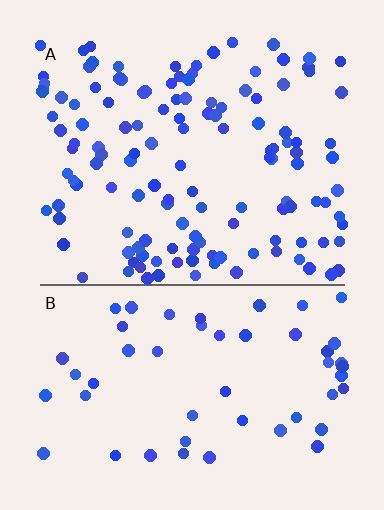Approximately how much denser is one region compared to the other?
Approximately 2.5× — region A over region B.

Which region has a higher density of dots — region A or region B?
A (the top).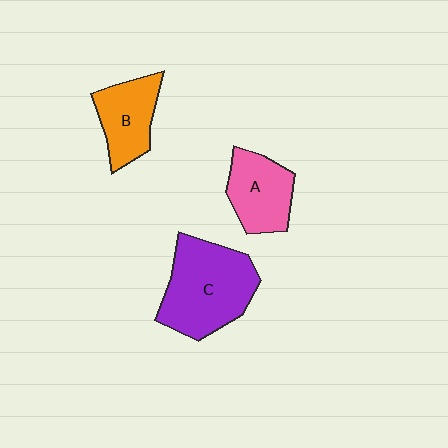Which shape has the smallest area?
Shape B (orange).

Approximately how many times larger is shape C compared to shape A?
Approximately 1.6 times.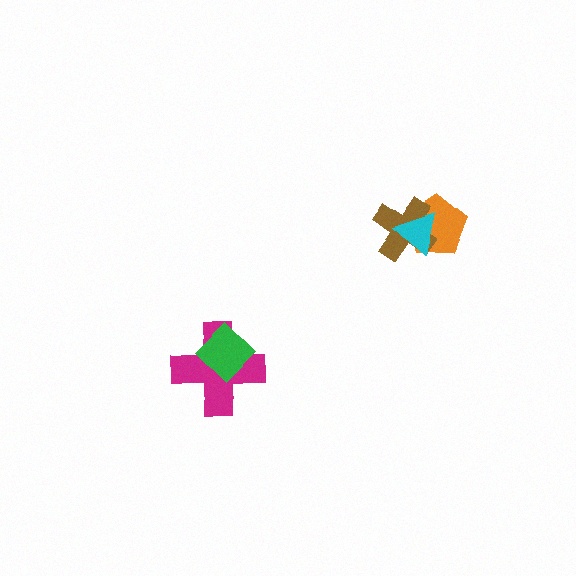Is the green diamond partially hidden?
No, no other shape covers it.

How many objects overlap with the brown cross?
2 objects overlap with the brown cross.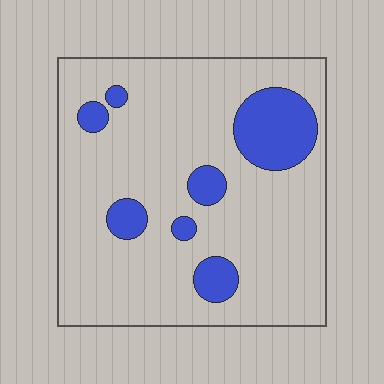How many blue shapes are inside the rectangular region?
7.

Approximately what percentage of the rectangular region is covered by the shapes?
Approximately 15%.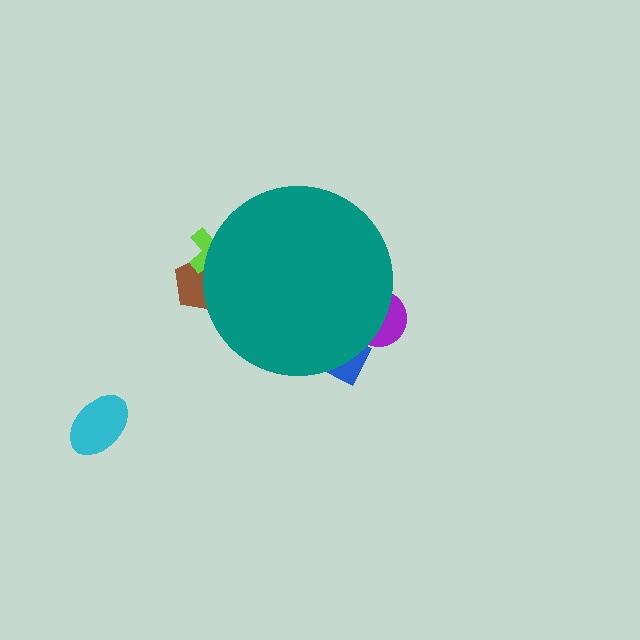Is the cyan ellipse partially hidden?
No, the cyan ellipse is fully visible.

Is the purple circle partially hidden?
Yes, the purple circle is partially hidden behind the teal circle.